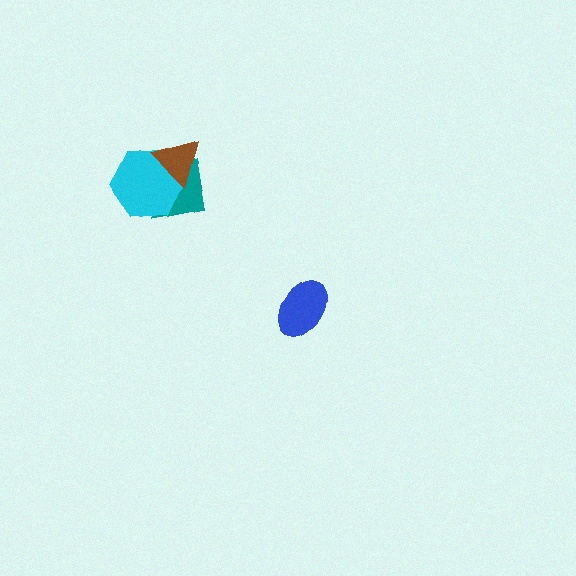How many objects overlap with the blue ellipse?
0 objects overlap with the blue ellipse.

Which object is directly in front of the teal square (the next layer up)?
The cyan hexagon is directly in front of the teal square.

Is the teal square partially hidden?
Yes, it is partially covered by another shape.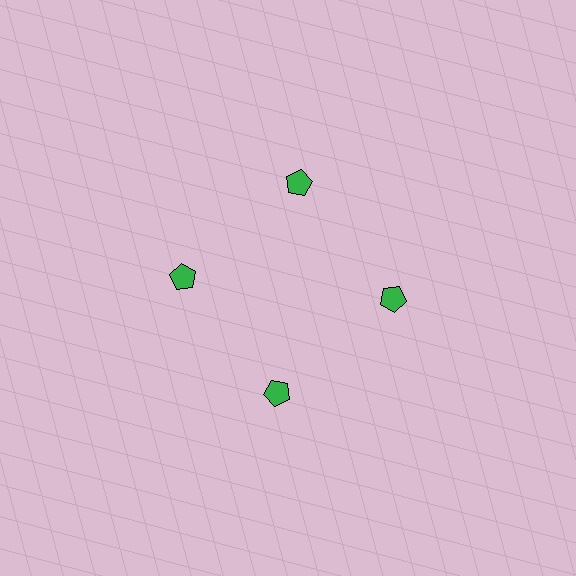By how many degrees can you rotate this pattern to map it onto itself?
The pattern maps onto itself every 90 degrees of rotation.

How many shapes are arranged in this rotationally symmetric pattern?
There are 4 shapes, arranged in 4 groups of 1.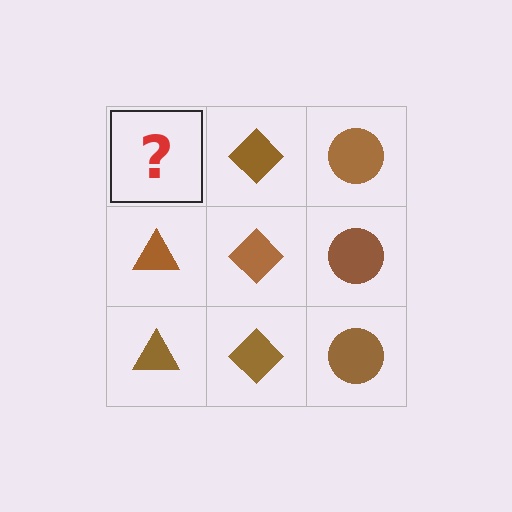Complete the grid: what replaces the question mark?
The question mark should be replaced with a brown triangle.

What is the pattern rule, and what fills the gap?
The rule is that each column has a consistent shape. The gap should be filled with a brown triangle.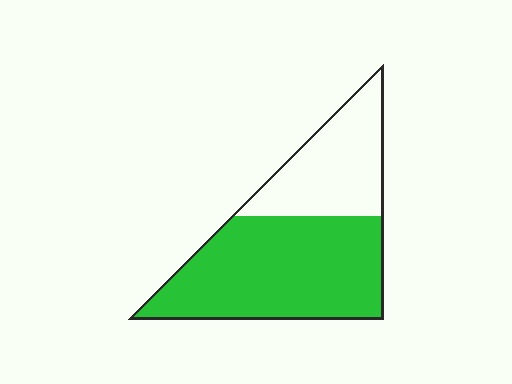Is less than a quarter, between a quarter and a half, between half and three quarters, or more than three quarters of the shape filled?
Between half and three quarters.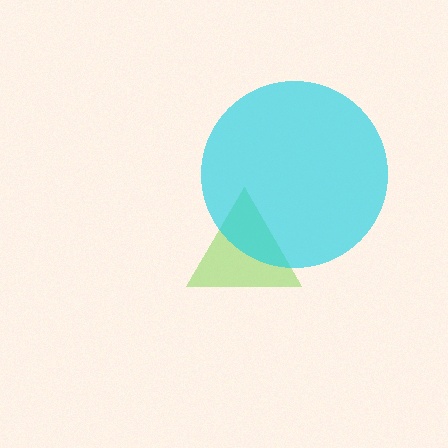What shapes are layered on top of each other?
The layered shapes are: a lime triangle, a cyan circle.